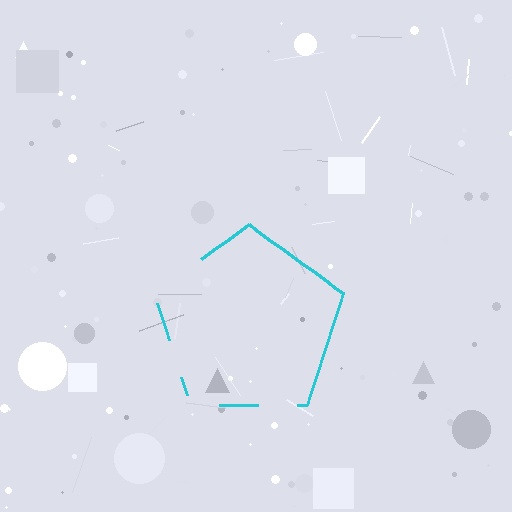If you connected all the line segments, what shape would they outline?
They would outline a pentagon.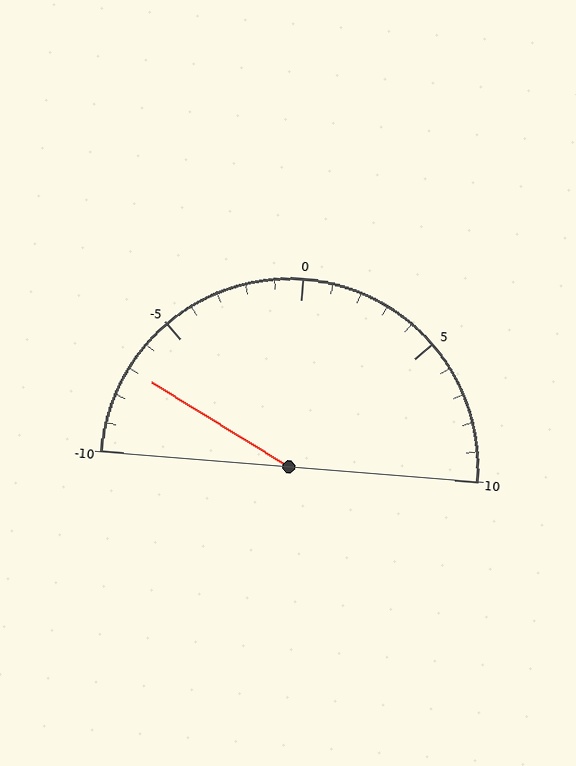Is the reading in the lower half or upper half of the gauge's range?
The reading is in the lower half of the range (-10 to 10).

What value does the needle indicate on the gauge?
The needle indicates approximately -7.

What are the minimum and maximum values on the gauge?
The gauge ranges from -10 to 10.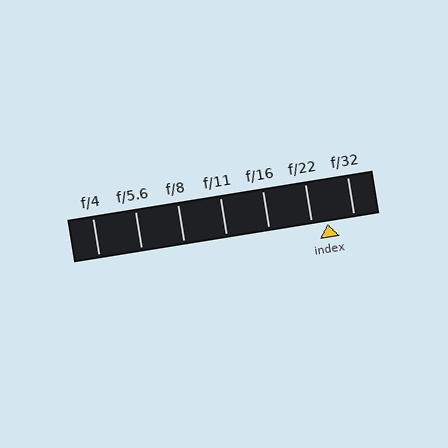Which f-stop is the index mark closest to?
The index mark is closest to f/22.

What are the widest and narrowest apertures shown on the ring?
The widest aperture shown is f/4 and the narrowest is f/32.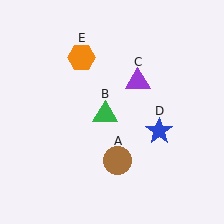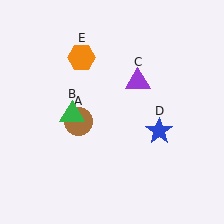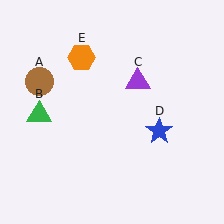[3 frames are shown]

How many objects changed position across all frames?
2 objects changed position: brown circle (object A), green triangle (object B).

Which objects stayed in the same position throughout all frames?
Purple triangle (object C) and blue star (object D) and orange hexagon (object E) remained stationary.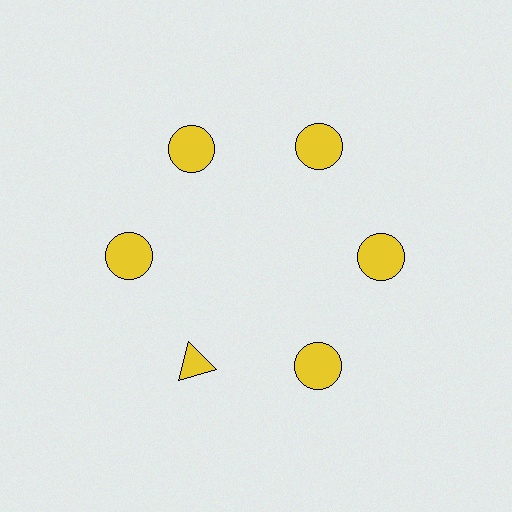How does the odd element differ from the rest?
It has a different shape: triangle instead of circle.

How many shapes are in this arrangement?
There are 6 shapes arranged in a ring pattern.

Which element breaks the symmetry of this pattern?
The yellow triangle at roughly the 7 o'clock position breaks the symmetry. All other shapes are yellow circles.